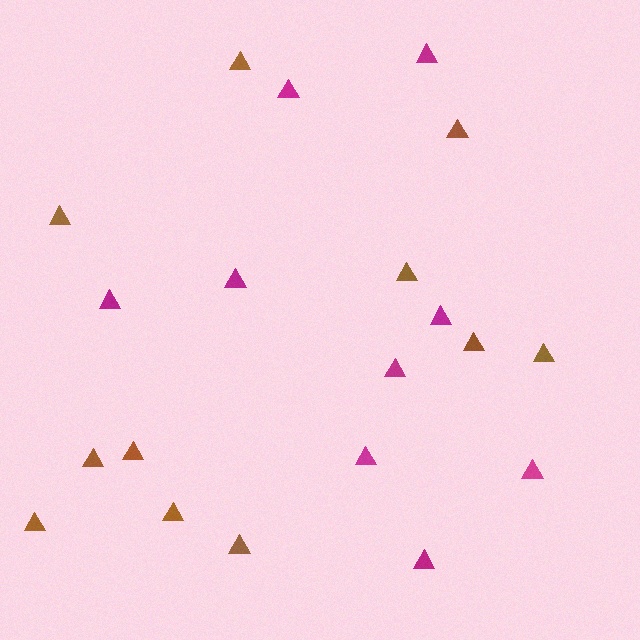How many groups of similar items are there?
There are 2 groups: one group of magenta triangles (9) and one group of brown triangles (11).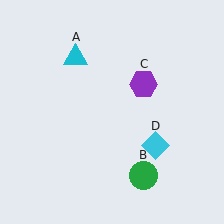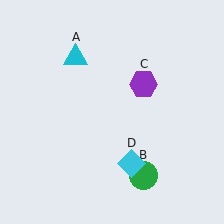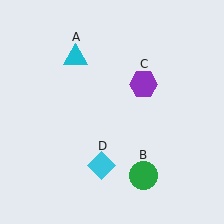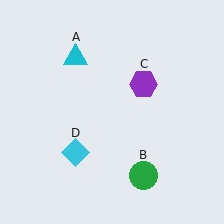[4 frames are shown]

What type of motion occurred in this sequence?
The cyan diamond (object D) rotated clockwise around the center of the scene.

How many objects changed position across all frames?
1 object changed position: cyan diamond (object D).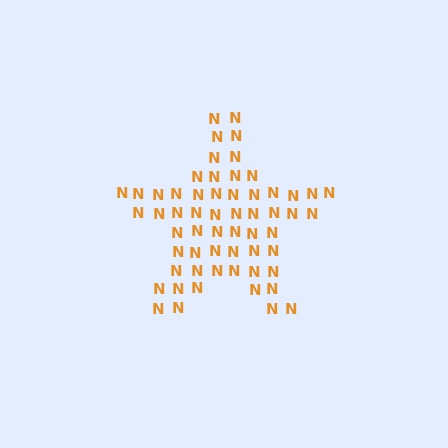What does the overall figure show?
The overall figure shows a star.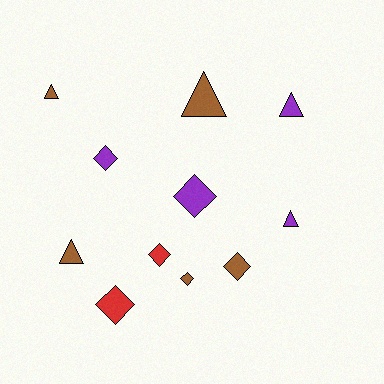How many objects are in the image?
There are 11 objects.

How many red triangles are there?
There are no red triangles.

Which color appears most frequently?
Brown, with 5 objects.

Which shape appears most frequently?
Diamond, with 6 objects.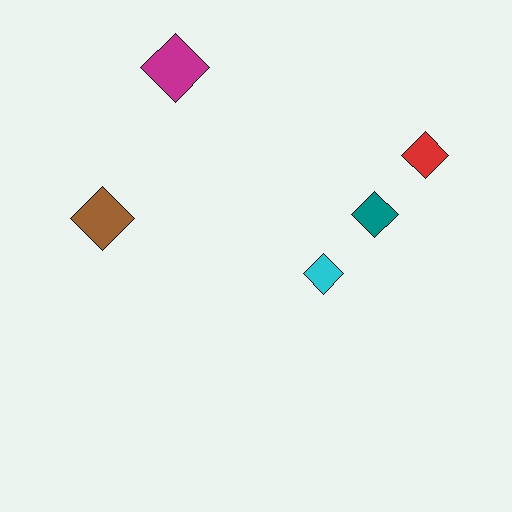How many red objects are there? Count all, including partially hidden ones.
There is 1 red object.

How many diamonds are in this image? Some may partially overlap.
There are 5 diamonds.